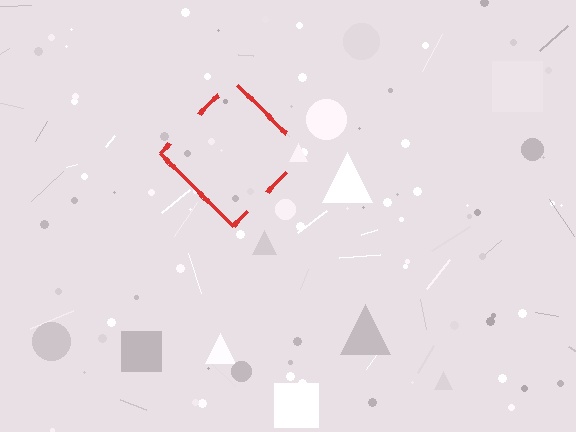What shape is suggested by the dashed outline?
The dashed outline suggests a diamond.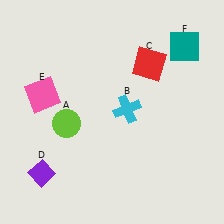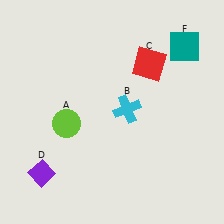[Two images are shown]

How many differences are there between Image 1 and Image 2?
There is 1 difference between the two images.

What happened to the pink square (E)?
The pink square (E) was removed in Image 2. It was in the top-left area of Image 1.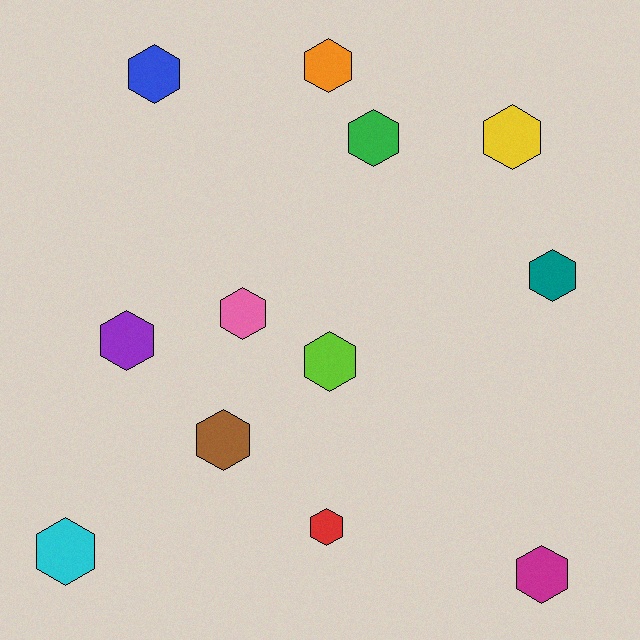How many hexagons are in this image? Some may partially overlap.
There are 12 hexagons.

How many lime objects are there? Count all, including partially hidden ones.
There is 1 lime object.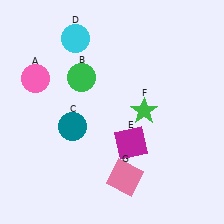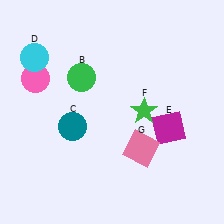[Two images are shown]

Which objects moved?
The objects that moved are: the cyan circle (D), the magenta square (E), the pink square (G).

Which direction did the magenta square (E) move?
The magenta square (E) moved right.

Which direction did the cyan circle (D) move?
The cyan circle (D) moved left.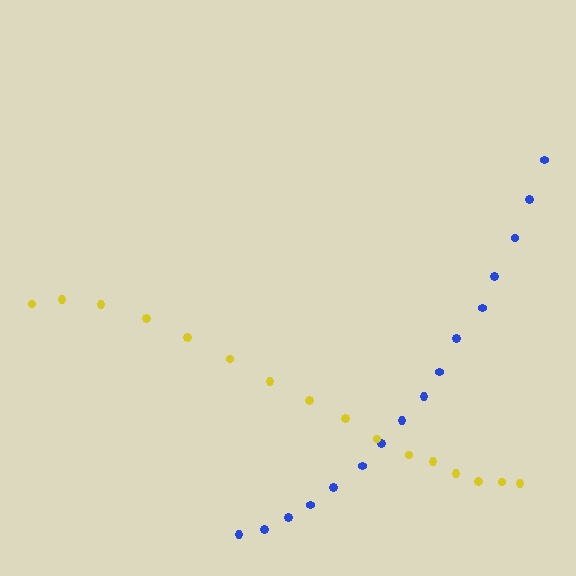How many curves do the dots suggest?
There are 2 distinct paths.